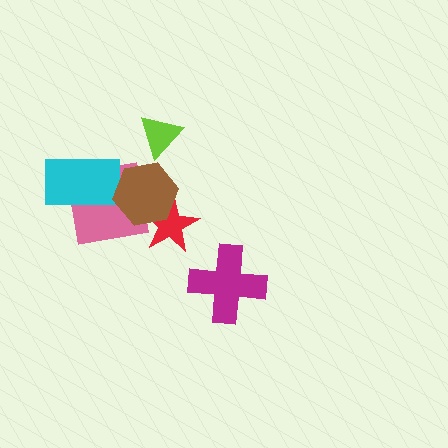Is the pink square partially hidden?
Yes, it is partially covered by another shape.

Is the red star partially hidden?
Yes, it is partially covered by another shape.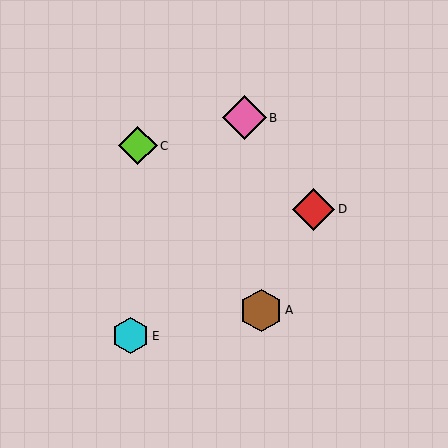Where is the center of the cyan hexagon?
The center of the cyan hexagon is at (131, 336).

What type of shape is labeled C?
Shape C is a lime diamond.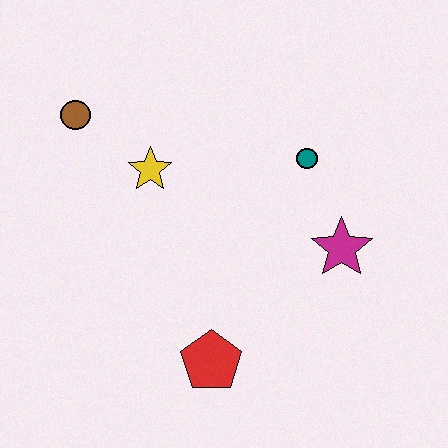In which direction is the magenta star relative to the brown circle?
The magenta star is to the right of the brown circle.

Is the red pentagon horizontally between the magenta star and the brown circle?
Yes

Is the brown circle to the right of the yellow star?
No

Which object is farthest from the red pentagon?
The brown circle is farthest from the red pentagon.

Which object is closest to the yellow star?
The brown circle is closest to the yellow star.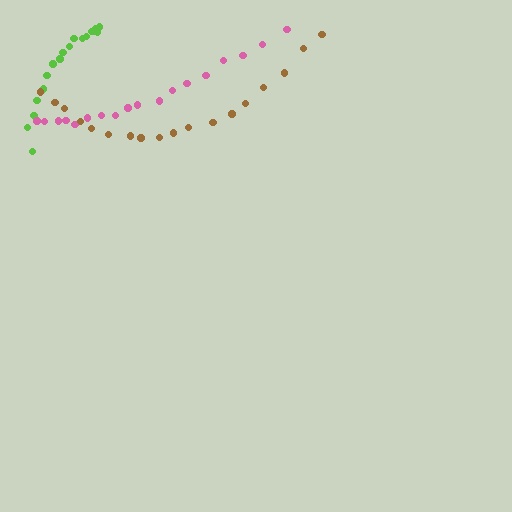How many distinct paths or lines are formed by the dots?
There are 3 distinct paths.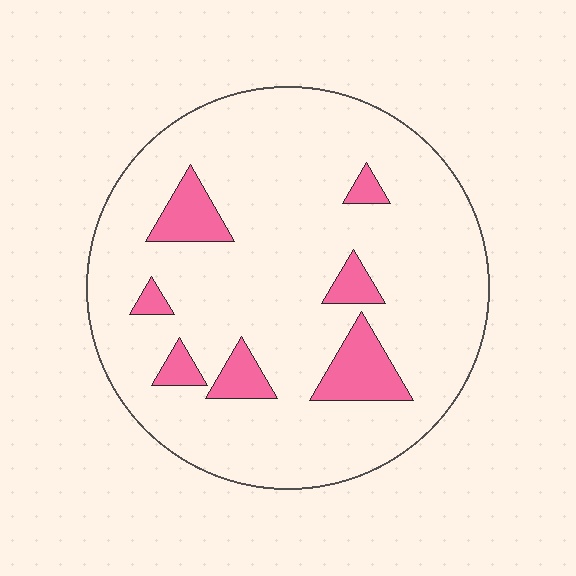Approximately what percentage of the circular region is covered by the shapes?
Approximately 10%.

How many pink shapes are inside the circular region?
7.